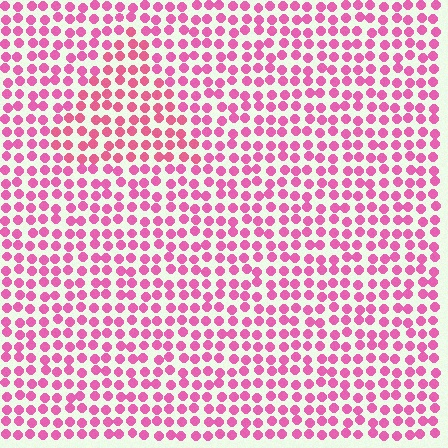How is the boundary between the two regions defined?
The boundary is defined purely by a slight shift in hue (about 15 degrees). Spacing, size, and orientation are identical on both sides.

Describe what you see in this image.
The image is filled with small pink elements in a uniform arrangement. A triangle-shaped region is visible where the elements are tinted to a slightly different hue, forming a subtle color boundary.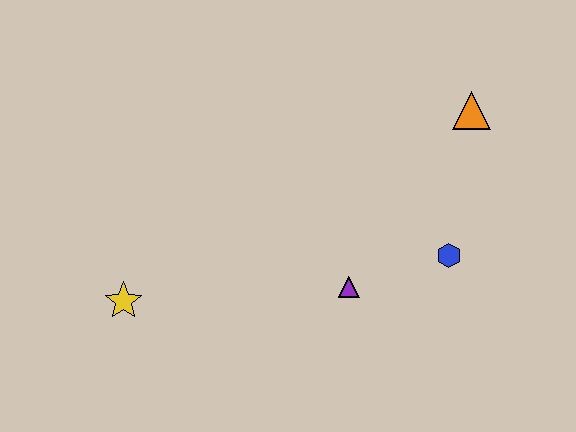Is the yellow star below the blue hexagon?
Yes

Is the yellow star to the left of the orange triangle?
Yes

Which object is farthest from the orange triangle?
The yellow star is farthest from the orange triangle.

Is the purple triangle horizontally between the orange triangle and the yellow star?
Yes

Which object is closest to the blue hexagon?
The purple triangle is closest to the blue hexagon.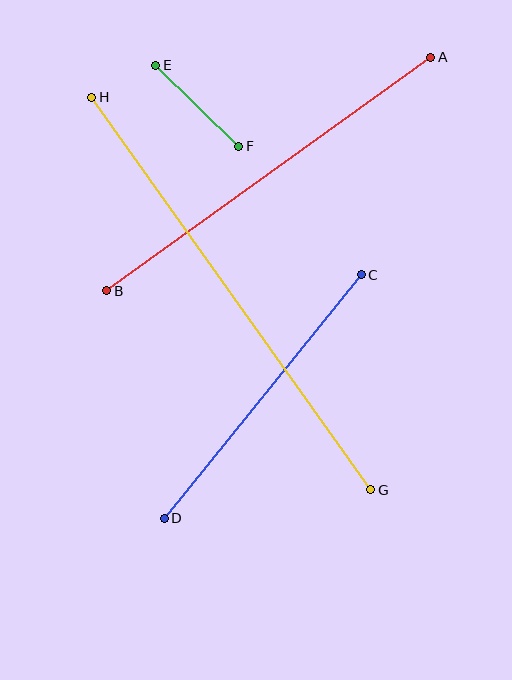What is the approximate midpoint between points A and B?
The midpoint is at approximately (269, 174) pixels.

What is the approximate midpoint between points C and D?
The midpoint is at approximately (263, 396) pixels.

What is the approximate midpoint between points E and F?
The midpoint is at approximately (197, 106) pixels.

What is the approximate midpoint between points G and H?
The midpoint is at approximately (231, 294) pixels.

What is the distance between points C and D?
The distance is approximately 313 pixels.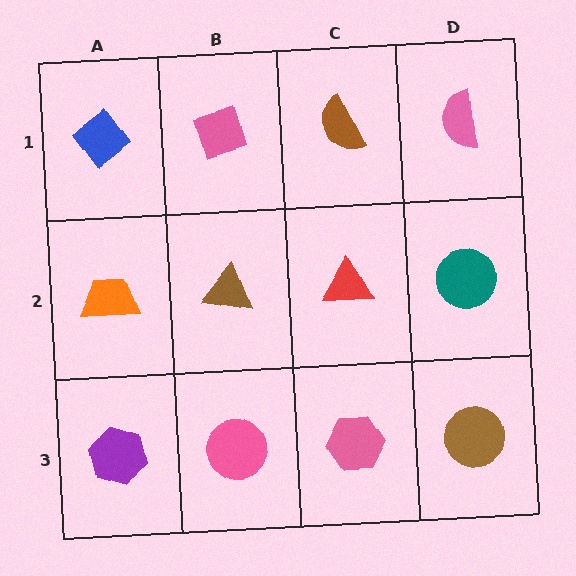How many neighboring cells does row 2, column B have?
4.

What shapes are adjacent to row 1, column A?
An orange trapezoid (row 2, column A), a pink diamond (row 1, column B).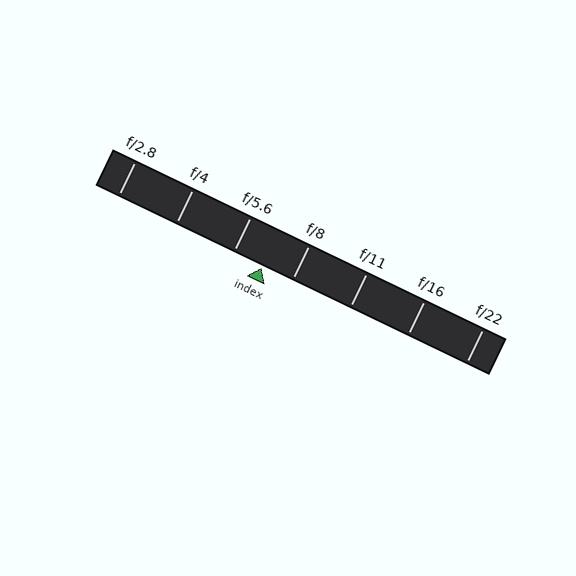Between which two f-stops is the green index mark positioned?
The index mark is between f/5.6 and f/8.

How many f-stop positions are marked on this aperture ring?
There are 7 f-stop positions marked.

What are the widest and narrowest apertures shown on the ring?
The widest aperture shown is f/2.8 and the narrowest is f/22.